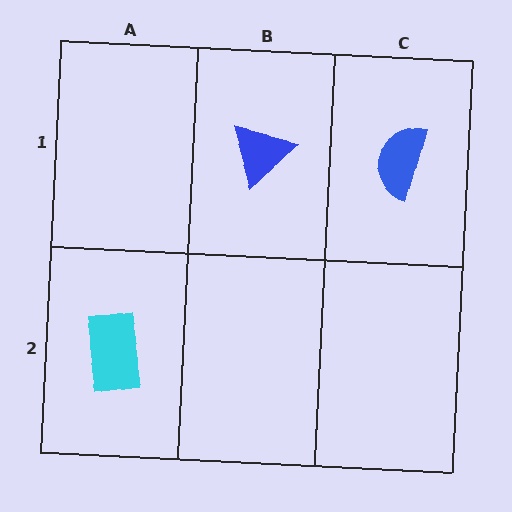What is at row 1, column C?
A blue semicircle.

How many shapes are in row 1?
2 shapes.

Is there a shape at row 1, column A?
No, that cell is empty.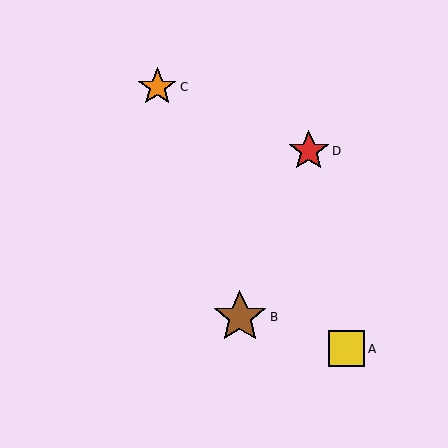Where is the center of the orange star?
The center of the orange star is at (157, 87).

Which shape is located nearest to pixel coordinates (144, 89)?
The orange star (labeled C) at (157, 87) is nearest to that location.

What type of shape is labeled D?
Shape D is a red star.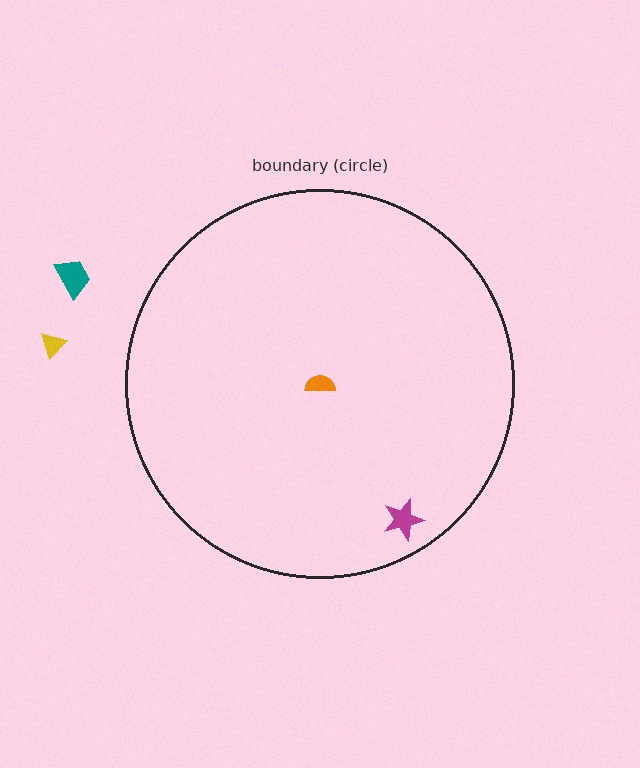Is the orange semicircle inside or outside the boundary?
Inside.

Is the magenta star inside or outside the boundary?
Inside.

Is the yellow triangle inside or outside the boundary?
Outside.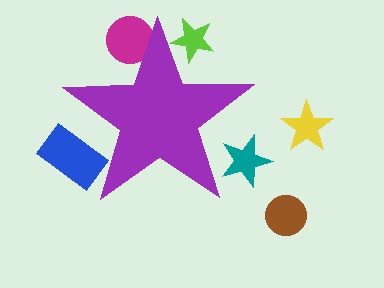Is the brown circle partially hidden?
No, the brown circle is fully visible.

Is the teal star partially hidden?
Yes, the teal star is partially hidden behind the purple star.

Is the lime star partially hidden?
Yes, the lime star is partially hidden behind the purple star.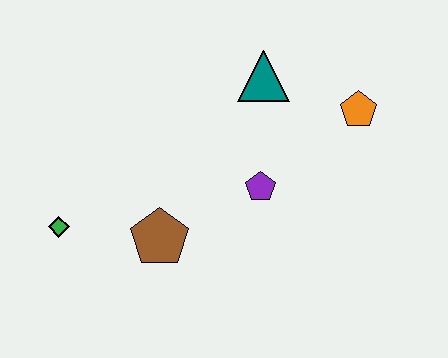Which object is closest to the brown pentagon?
The green diamond is closest to the brown pentagon.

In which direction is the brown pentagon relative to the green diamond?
The brown pentagon is to the right of the green diamond.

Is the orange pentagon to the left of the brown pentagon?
No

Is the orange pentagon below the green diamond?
No